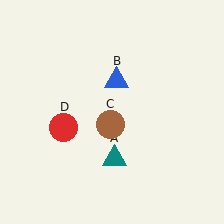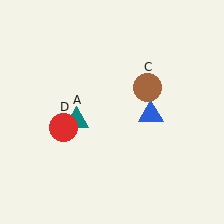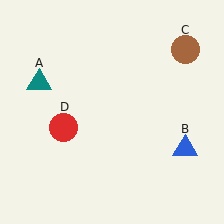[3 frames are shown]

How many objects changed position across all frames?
3 objects changed position: teal triangle (object A), blue triangle (object B), brown circle (object C).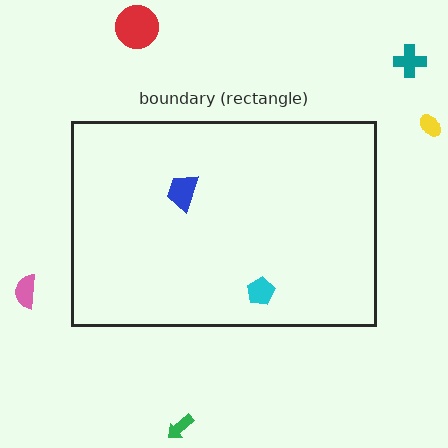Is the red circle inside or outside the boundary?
Outside.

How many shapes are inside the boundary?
2 inside, 5 outside.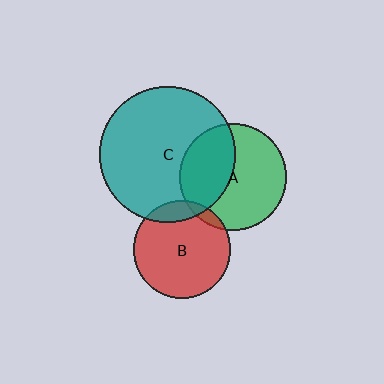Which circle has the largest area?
Circle C (teal).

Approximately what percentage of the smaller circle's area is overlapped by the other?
Approximately 5%.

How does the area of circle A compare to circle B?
Approximately 1.2 times.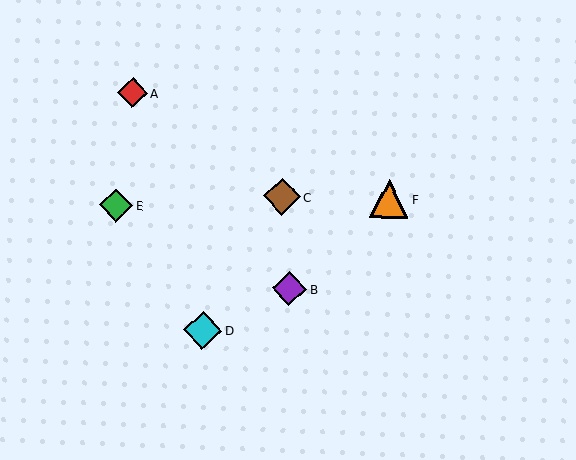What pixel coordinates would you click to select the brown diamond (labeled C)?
Click at (282, 197) to select the brown diamond C.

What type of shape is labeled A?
Shape A is a red diamond.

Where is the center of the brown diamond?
The center of the brown diamond is at (282, 197).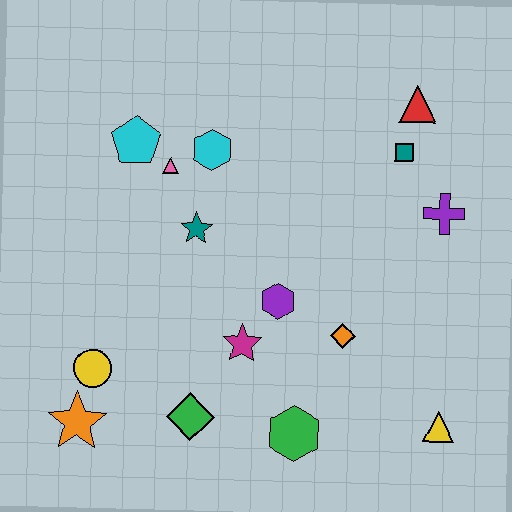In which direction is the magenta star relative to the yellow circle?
The magenta star is to the right of the yellow circle.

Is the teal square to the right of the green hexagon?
Yes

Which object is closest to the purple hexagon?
The magenta star is closest to the purple hexagon.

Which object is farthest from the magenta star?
The red triangle is farthest from the magenta star.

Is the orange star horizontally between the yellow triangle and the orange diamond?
No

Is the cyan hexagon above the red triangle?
No